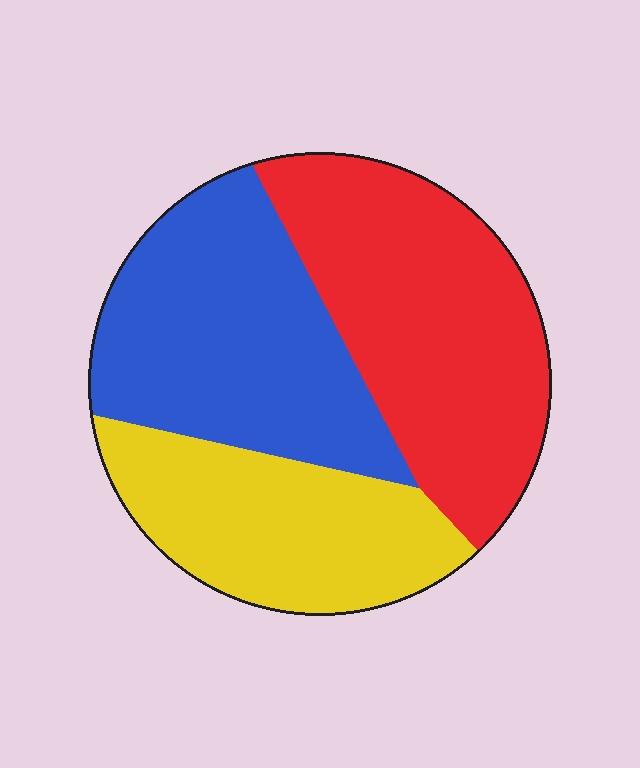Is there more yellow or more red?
Red.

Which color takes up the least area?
Yellow, at roughly 25%.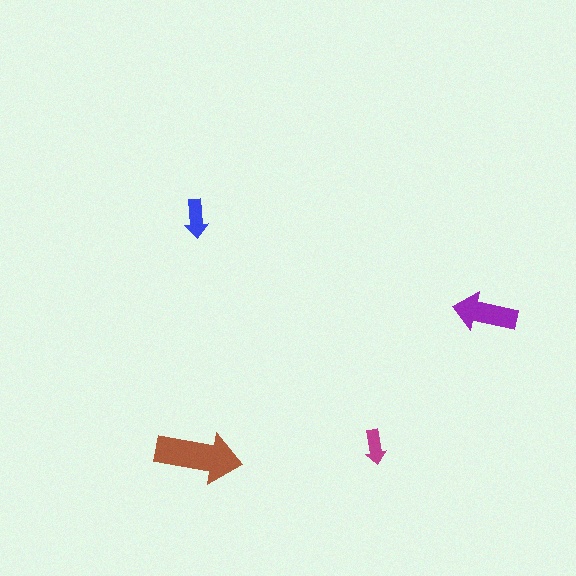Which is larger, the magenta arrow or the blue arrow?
The blue one.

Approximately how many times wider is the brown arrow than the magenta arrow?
About 2.5 times wider.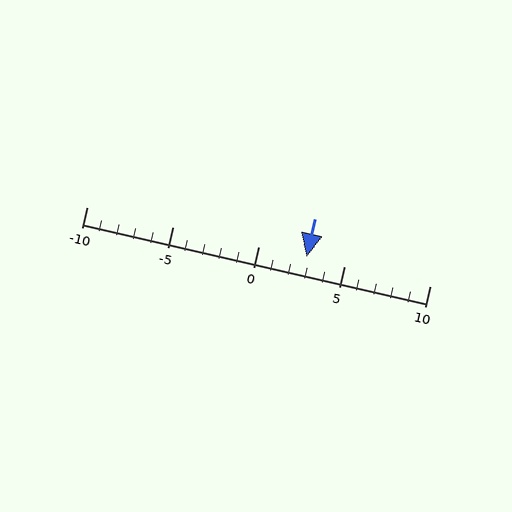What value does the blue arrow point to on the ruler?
The blue arrow points to approximately 3.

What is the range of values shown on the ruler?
The ruler shows values from -10 to 10.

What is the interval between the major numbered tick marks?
The major tick marks are spaced 5 units apart.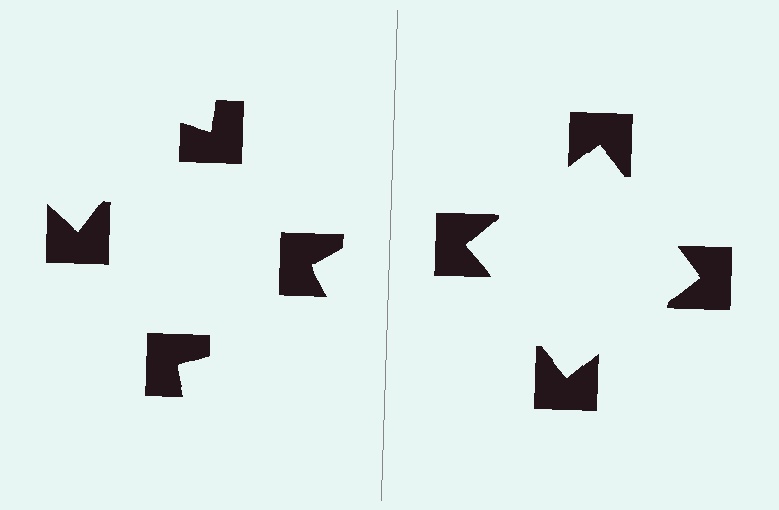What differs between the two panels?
The notched squares are positioned identically on both sides; only the wedge orientations differ. On the right they align to a square; on the left they are misaligned.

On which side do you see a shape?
An illusory square appears on the right side. On the left side the wedge cuts are rotated, so no coherent shape forms.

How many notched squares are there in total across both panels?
8 — 4 on each side.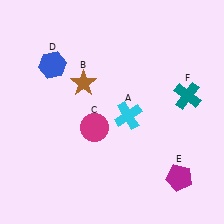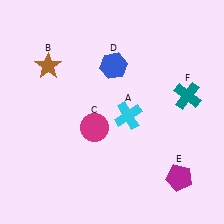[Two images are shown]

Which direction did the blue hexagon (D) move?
The blue hexagon (D) moved right.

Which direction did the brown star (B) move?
The brown star (B) moved left.